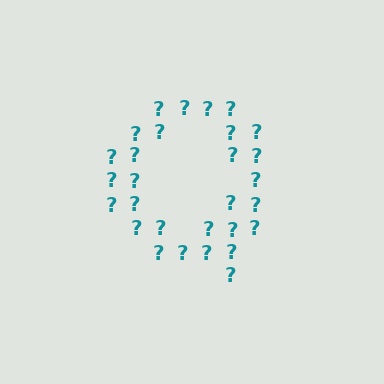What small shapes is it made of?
It is made of small question marks.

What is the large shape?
The large shape is the letter Q.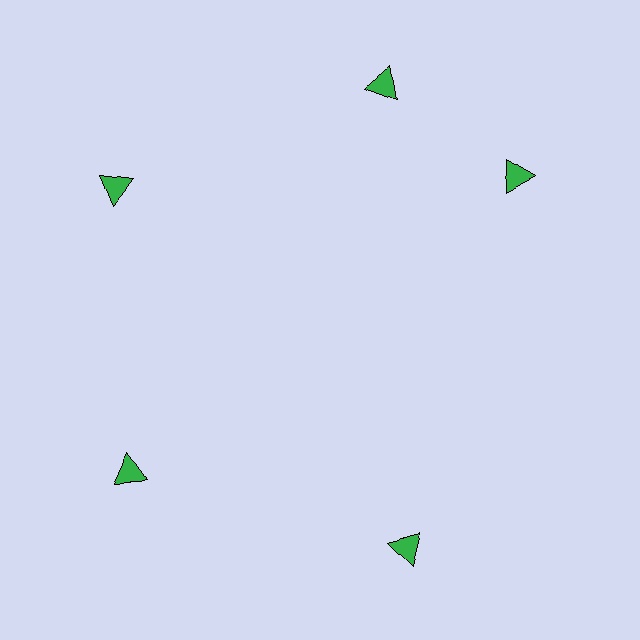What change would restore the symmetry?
The symmetry would be restored by rotating it back into even spacing with its neighbors so that all 5 triangles sit at equal angles and equal distance from the center.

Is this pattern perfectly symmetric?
No. The 5 green triangles are arranged in a ring, but one element near the 3 o'clock position is rotated out of alignment along the ring, breaking the 5-fold rotational symmetry.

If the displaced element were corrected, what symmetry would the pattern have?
It would have 5-fold rotational symmetry — the pattern would map onto itself every 72 degrees.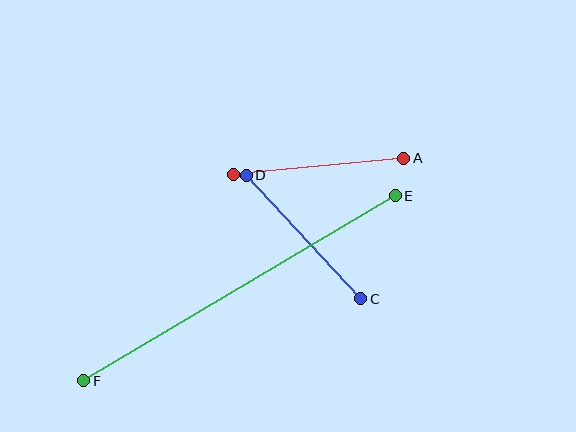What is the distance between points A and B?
The distance is approximately 171 pixels.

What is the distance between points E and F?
The distance is approximately 363 pixels.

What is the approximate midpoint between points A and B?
The midpoint is at approximately (319, 167) pixels.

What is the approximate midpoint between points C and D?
The midpoint is at approximately (303, 237) pixels.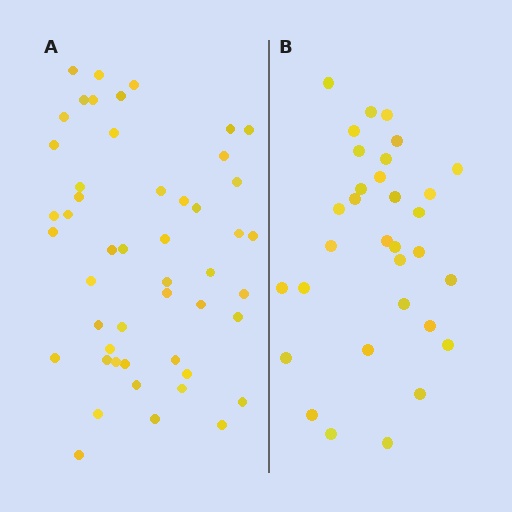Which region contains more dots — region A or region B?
Region A (the left region) has more dots.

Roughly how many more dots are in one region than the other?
Region A has approximately 15 more dots than region B.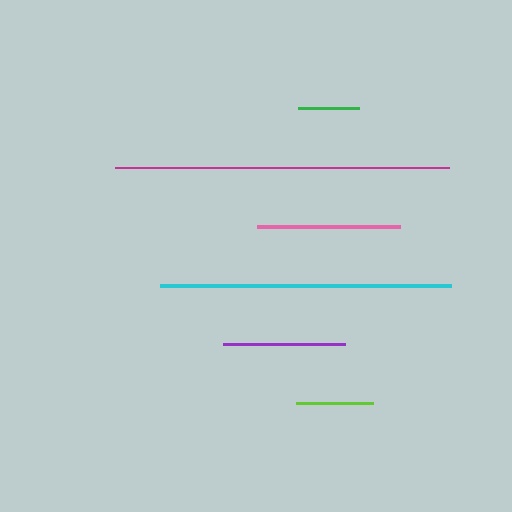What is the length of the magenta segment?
The magenta segment is approximately 334 pixels long.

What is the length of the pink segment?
The pink segment is approximately 143 pixels long.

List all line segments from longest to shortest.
From longest to shortest: magenta, cyan, pink, purple, lime, green.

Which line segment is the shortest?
The green line is the shortest at approximately 61 pixels.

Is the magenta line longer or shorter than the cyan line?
The magenta line is longer than the cyan line.